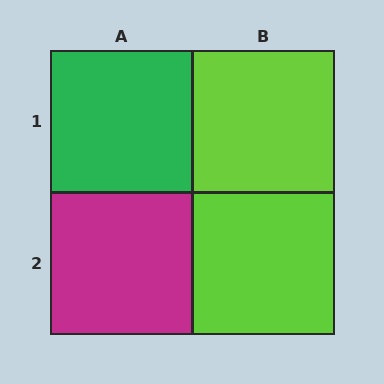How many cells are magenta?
1 cell is magenta.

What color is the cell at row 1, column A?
Green.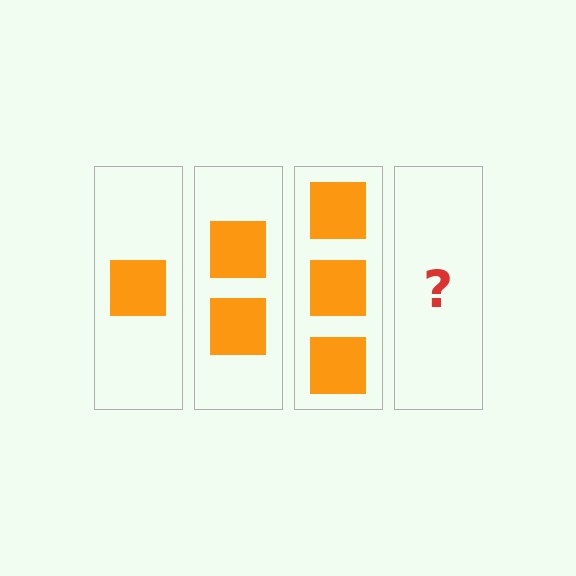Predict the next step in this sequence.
The next step is 4 squares.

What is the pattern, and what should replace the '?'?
The pattern is that each step adds one more square. The '?' should be 4 squares.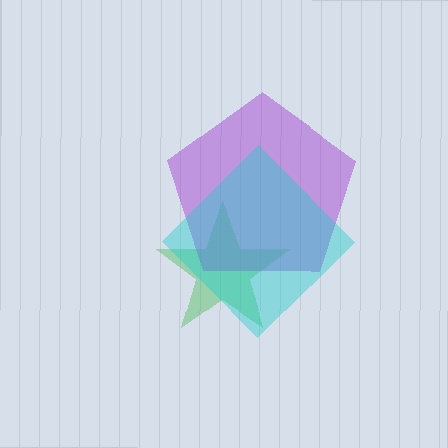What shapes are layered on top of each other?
The layered shapes are: a green star, a purple pentagon, a cyan diamond.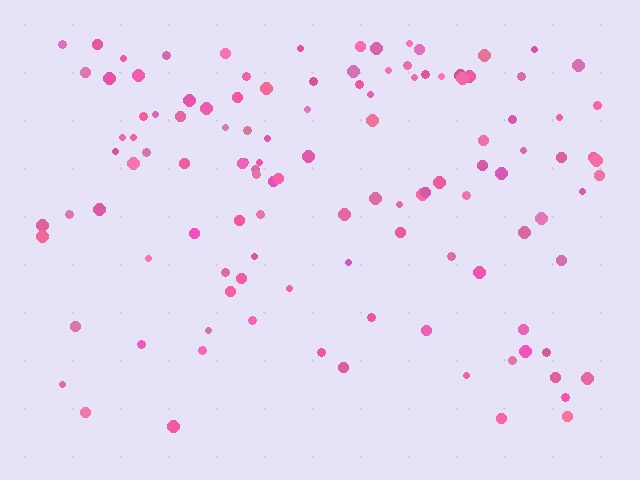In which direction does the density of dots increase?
From bottom to top, with the top side densest.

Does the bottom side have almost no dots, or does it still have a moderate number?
Still a moderate number, just noticeably fewer than the top.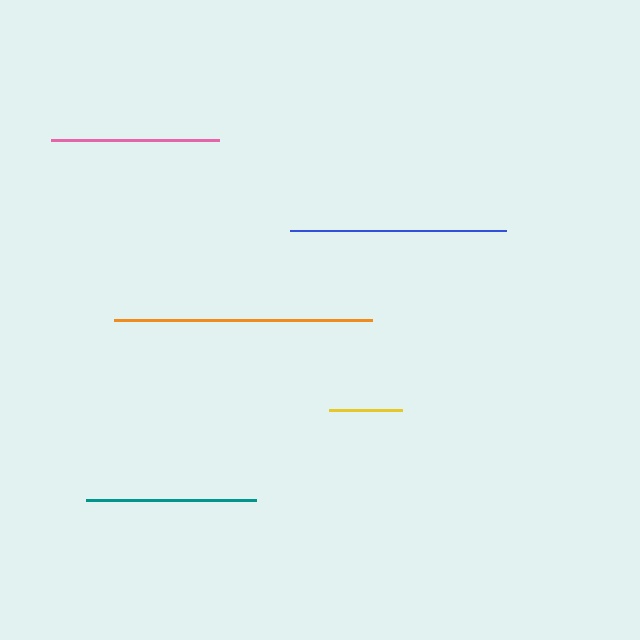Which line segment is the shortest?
The yellow line is the shortest at approximately 73 pixels.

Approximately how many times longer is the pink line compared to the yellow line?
The pink line is approximately 2.3 times the length of the yellow line.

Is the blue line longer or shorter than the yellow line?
The blue line is longer than the yellow line.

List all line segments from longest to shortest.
From longest to shortest: orange, blue, teal, pink, yellow.